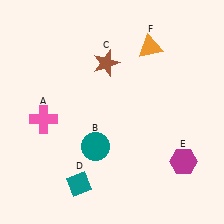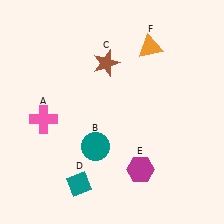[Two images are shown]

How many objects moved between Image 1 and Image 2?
1 object moved between the two images.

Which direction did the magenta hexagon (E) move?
The magenta hexagon (E) moved left.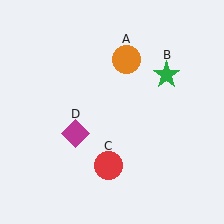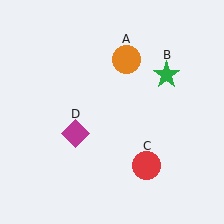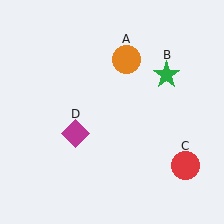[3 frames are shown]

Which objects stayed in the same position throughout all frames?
Orange circle (object A) and green star (object B) and magenta diamond (object D) remained stationary.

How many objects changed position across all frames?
1 object changed position: red circle (object C).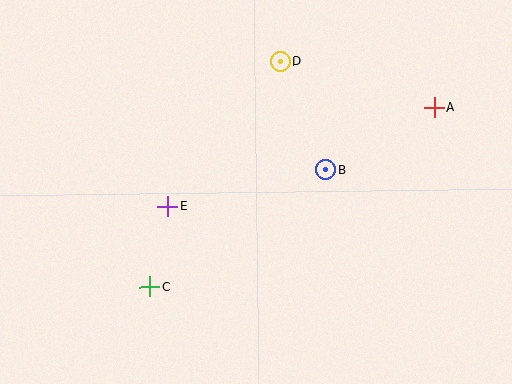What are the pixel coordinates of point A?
Point A is at (434, 107).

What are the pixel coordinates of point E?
Point E is at (168, 206).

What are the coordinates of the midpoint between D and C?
The midpoint between D and C is at (215, 174).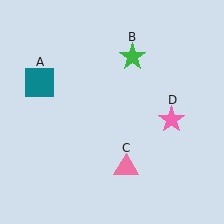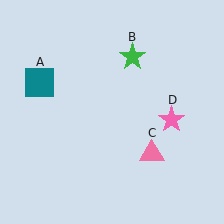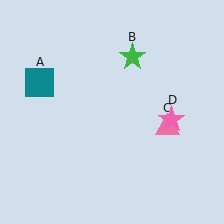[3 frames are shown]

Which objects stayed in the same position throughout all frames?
Teal square (object A) and green star (object B) and pink star (object D) remained stationary.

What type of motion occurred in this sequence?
The pink triangle (object C) rotated counterclockwise around the center of the scene.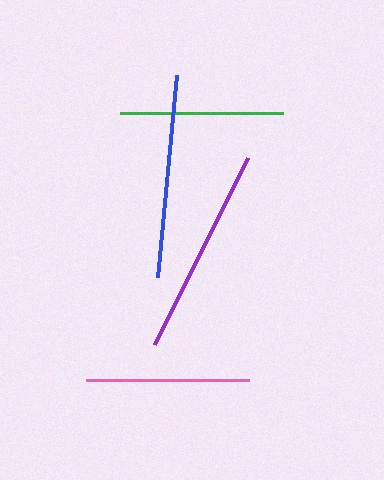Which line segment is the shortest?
The green line is the shortest at approximately 163 pixels.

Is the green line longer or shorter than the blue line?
The blue line is longer than the green line.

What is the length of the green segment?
The green segment is approximately 163 pixels long.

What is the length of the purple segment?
The purple segment is approximately 209 pixels long.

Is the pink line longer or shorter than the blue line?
The blue line is longer than the pink line.